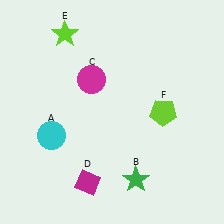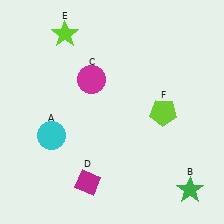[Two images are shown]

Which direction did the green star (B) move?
The green star (B) moved right.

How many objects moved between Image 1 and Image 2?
1 object moved between the two images.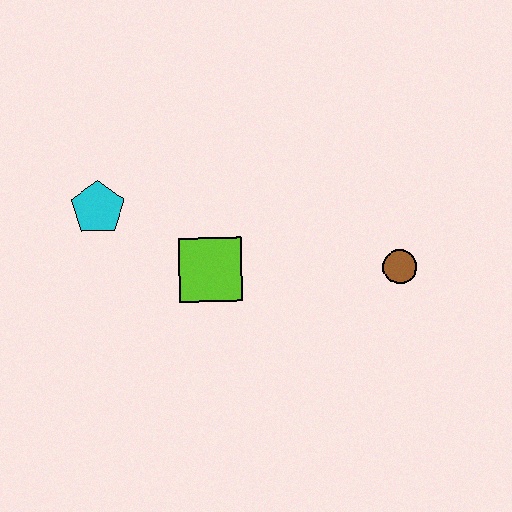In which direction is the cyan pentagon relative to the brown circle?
The cyan pentagon is to the left of the brown circle.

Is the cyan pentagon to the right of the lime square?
No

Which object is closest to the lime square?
The cyan pentagon is closest to the lime square.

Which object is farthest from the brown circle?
The cyan pentagon is farthest from the brown circle.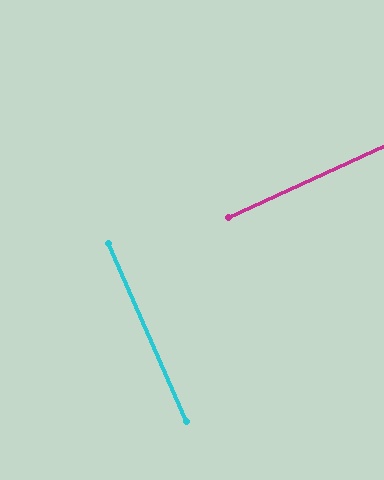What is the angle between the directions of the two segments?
Approximately 89 degrees.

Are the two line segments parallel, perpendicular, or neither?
Perpendicular — they meet at approximately 89°.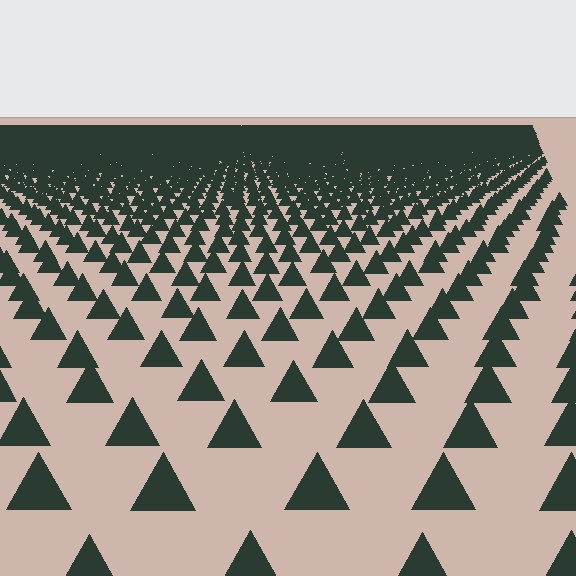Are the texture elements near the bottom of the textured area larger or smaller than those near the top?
Larger. Near the bottom, elements are closer to the viewer and appear at a bigger on-screen size.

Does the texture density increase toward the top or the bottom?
Density increases toward the top.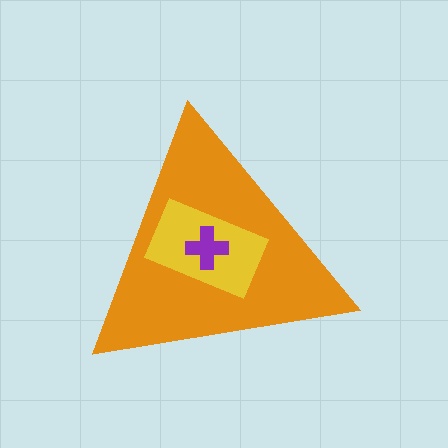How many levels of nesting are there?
3.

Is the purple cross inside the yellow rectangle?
Yes.